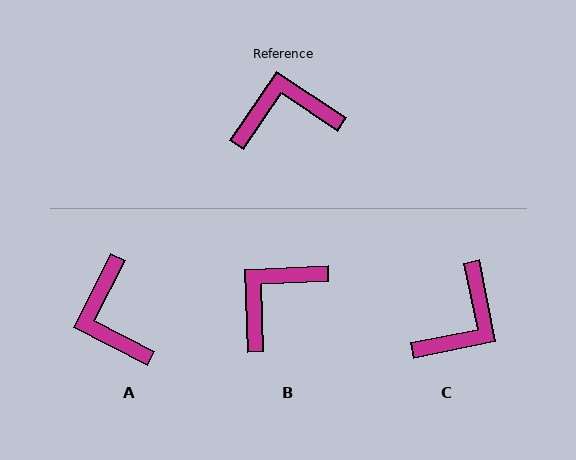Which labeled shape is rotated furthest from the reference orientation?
C, about 135 degrees away.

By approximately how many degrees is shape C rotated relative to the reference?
Approximately 135 degrees clockwise.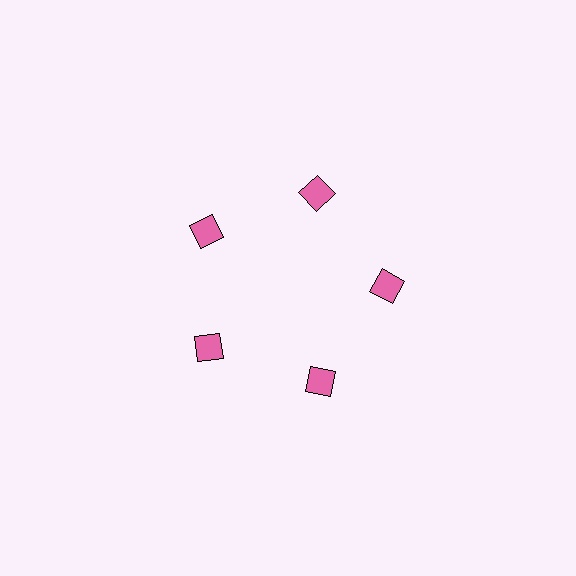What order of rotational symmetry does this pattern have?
This pattern has 5-fold rotational symmetry.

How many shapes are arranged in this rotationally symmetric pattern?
There are 5 shapes, arranged in 5 groups of 1.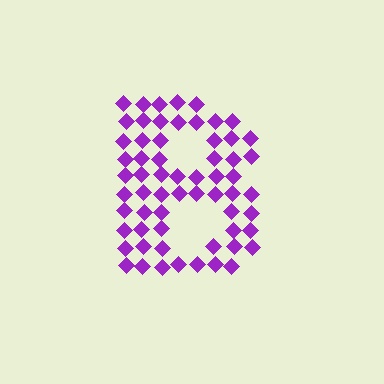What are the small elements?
The small elements are diamonds.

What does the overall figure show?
The overall figure shows the letter B.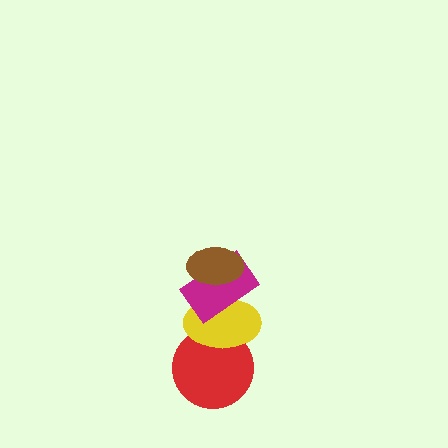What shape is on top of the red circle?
The yellow ellipse is on top of the red circle.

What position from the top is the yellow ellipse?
The yellow ellipse is 3rd from the top.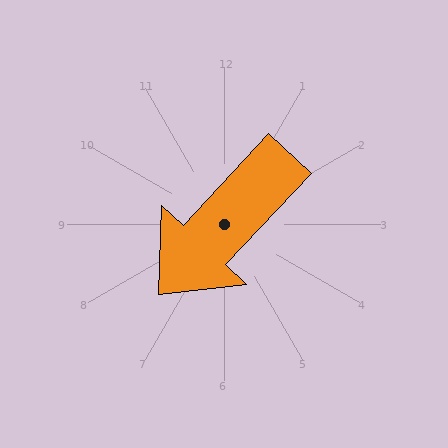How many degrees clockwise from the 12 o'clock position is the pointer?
Approximately 223 degrees.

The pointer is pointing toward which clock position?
Roughly 7 o'clock.